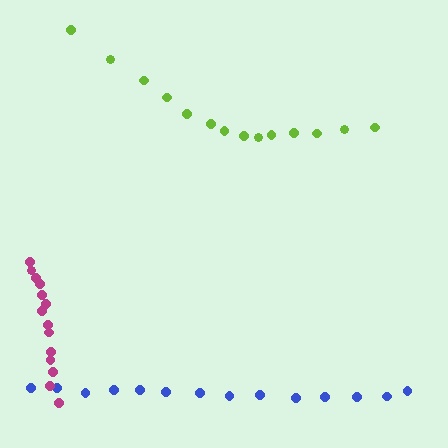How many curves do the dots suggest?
There are 3 distinct paths.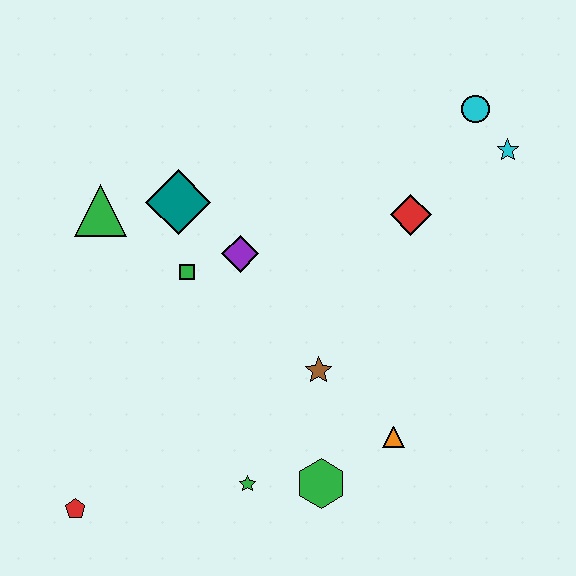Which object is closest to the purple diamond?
The green square is closest to the purple diamond.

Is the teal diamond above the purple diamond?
Yes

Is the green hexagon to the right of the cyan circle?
No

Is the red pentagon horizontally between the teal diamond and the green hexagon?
No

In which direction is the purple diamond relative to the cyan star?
The purple diamond is to the left of the cyan star.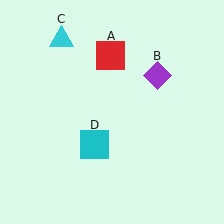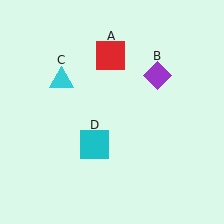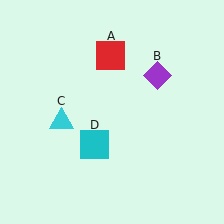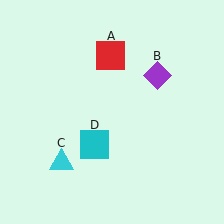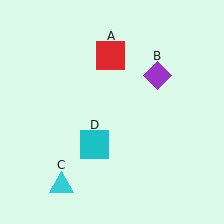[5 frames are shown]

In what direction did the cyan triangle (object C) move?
The cyan triangle (object C) moved down.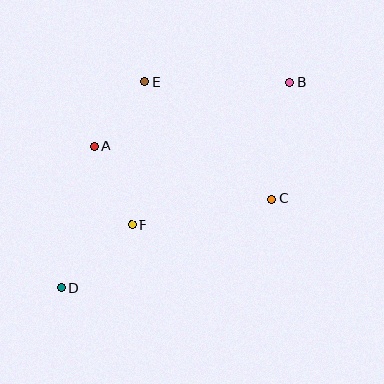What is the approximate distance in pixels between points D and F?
The distance between D and F is approximately 95 pixels.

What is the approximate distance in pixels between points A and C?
The distance between A and C is approximately 185 pixels.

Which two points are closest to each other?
Points A and E are closest to each other.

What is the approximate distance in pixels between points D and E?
The distance between D and E is approximately 223 pixels.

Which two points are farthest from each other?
Points B and D are farthest from each other.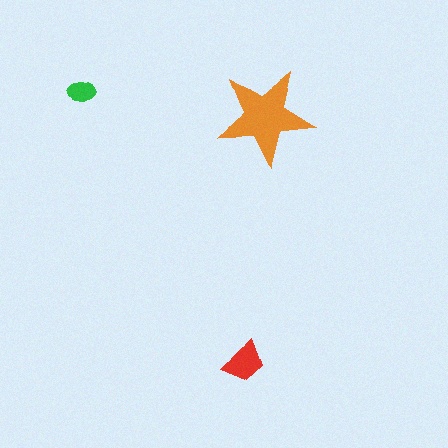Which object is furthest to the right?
The orange star is rightmost.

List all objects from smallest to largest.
The green ellipse, the red trapezoid, the orange star.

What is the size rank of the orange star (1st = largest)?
1st.